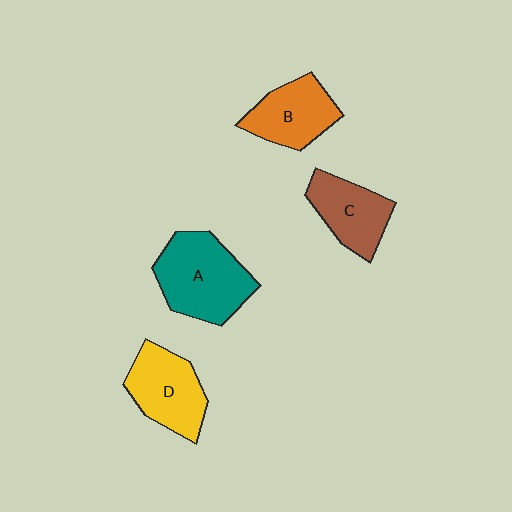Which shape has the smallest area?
Shape C (brown).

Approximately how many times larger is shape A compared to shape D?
Approximately 1.3 times.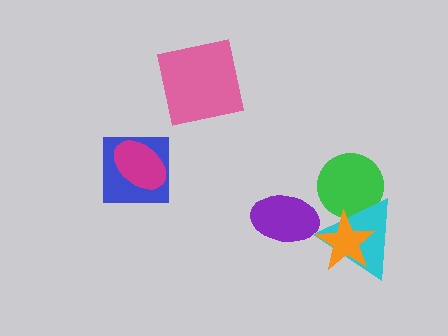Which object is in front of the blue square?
The magenta ellipse is in front of the blue square.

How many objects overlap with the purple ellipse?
0 objects overlap with the purple ellipse.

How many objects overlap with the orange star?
2 objects overlap with the orange star.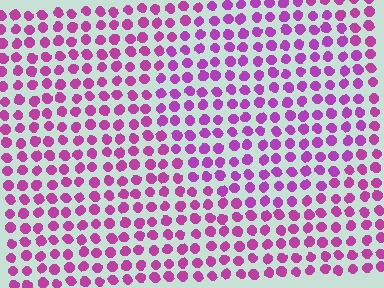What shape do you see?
I see a circle.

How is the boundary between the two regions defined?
The boundary is defined purely by a slight shift in hue (about 18 degrees). Spacing, size, and orientation are identical on both sides.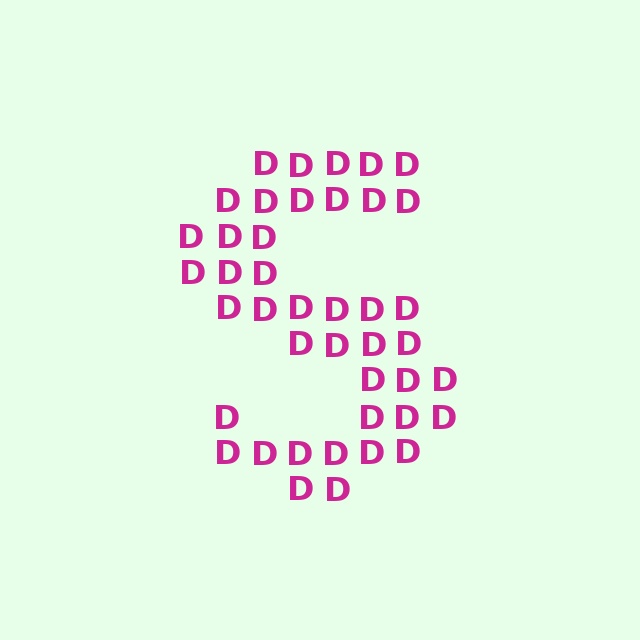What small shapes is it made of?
It is made of small letter D's.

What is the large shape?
The large shape is the letter S.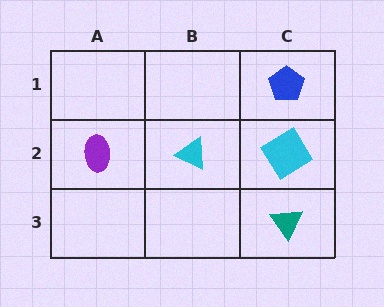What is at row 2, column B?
A cyan triangle.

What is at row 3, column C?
A teal triangle.